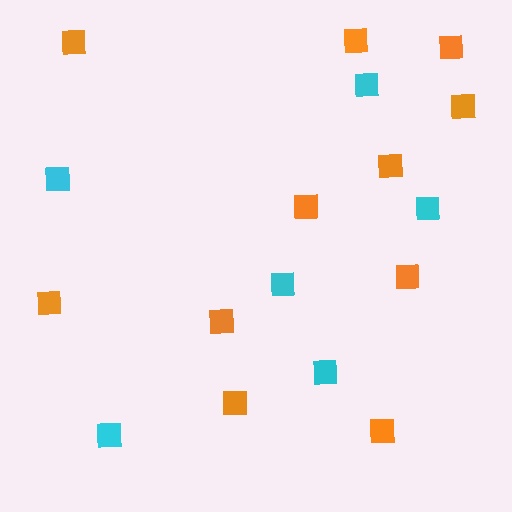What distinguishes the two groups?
There are 2 groups: one group of cyan squares (6) and one group of orange squares (11).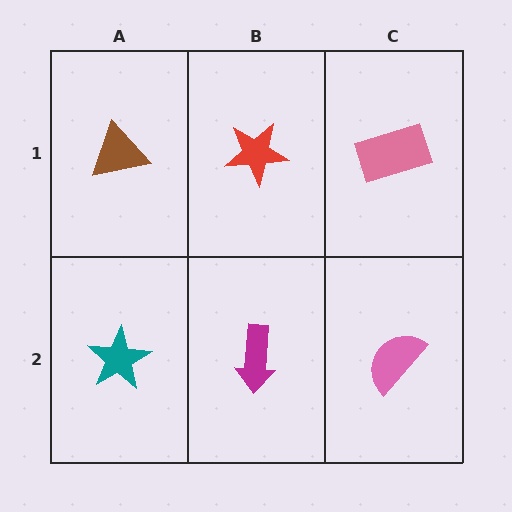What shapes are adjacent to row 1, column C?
A pink semicircle (row 2, column C), a red star (row 1, column B).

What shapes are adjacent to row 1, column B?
A magenta arrow (row 2, column B), a brown triangle (row 1, column A), a pink rectangle (row 1, column C).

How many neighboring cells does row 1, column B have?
3.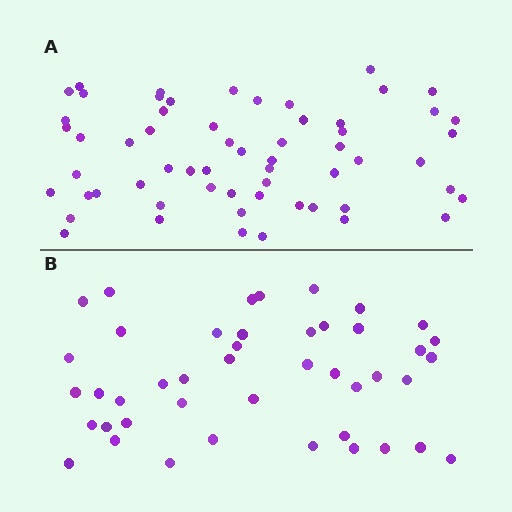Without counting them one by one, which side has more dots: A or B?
Region A (the top region) has more dots.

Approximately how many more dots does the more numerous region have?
Region A has approximately 15 more dots than region B.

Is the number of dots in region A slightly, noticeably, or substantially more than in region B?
Region A has noticeably more, but not dramatically so. The ratio is roughly 1.4 to 1.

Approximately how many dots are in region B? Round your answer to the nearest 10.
About 40 dots. (The exact count is 44, which rounds to 40.)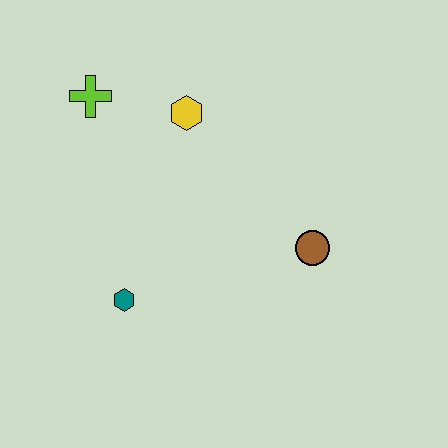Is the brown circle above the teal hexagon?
Yes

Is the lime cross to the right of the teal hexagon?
No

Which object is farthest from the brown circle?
The lime cross is farthest from the brown circle.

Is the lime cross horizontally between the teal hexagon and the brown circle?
No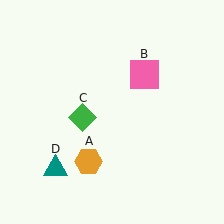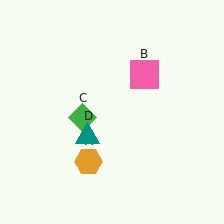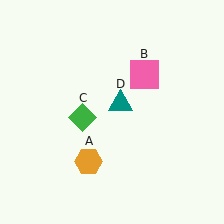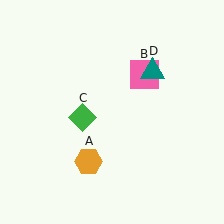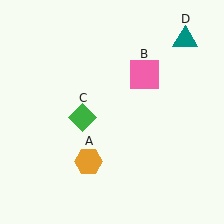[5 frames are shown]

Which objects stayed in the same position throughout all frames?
Orange hexagon (object A) and pink square (object B) and green diamond (object C) remained stationary.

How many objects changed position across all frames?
1 object changed position: teal triangle (object D).